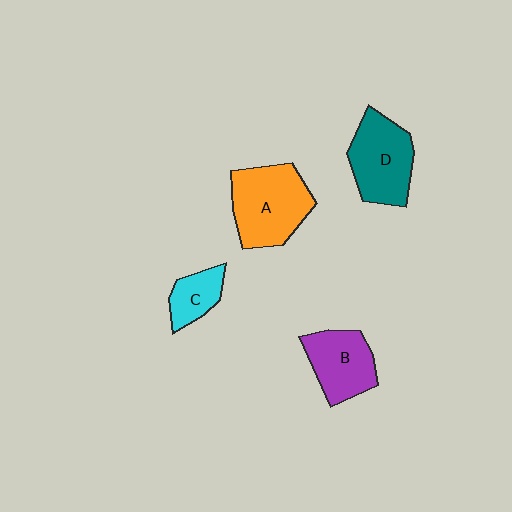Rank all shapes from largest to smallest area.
From largest to smallest: A (orange), D (teal), B (purple), C (cyan).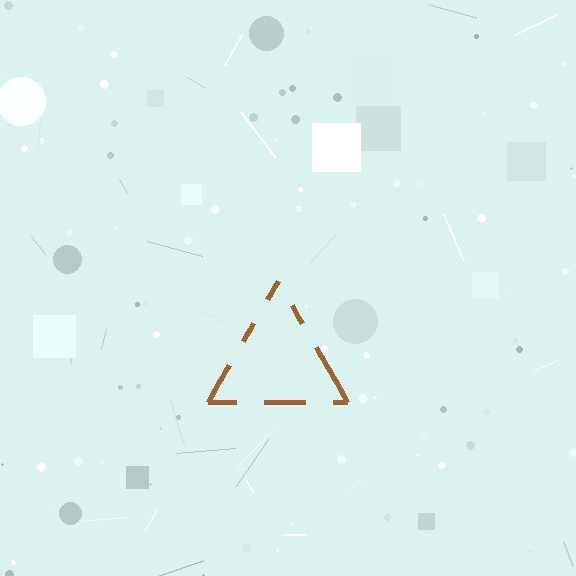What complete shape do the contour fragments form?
The contour fragments form a triangle.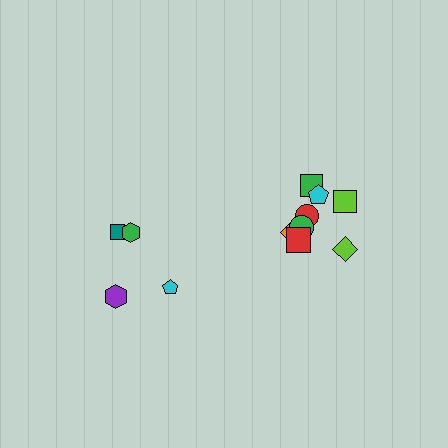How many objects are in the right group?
There are 8 objects.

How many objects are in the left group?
There are 4 objects.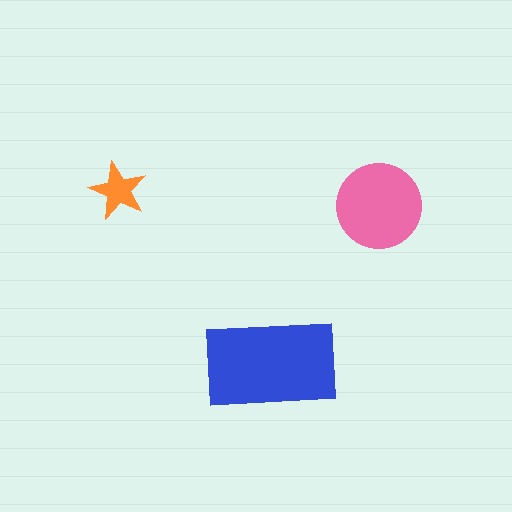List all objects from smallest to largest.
The orange star, the pink circle, the blue rectangle.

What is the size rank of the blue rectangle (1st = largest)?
1st.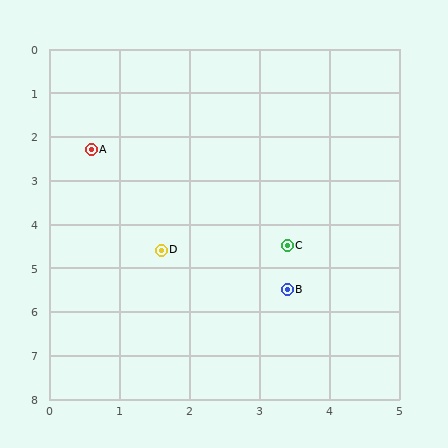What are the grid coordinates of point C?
Point C is at approximately (3.4, 4.5).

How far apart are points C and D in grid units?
Points C and D are about 1.8 grid units apart.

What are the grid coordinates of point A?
Point A is at approximately (0.6, 2.3).